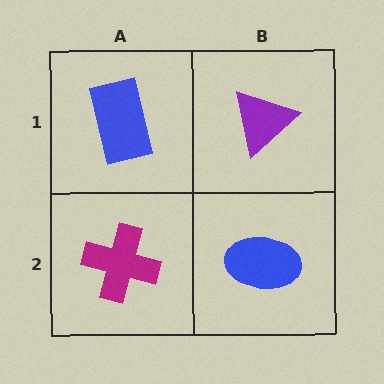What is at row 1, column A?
A blue rectangle.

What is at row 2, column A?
A magenta cross.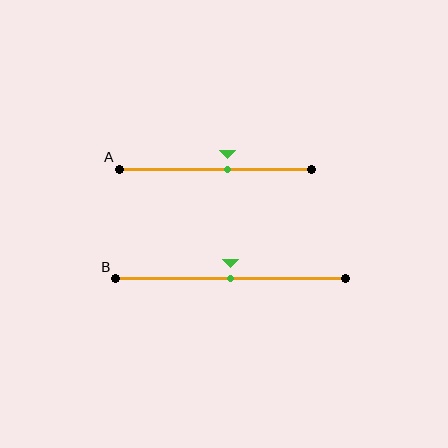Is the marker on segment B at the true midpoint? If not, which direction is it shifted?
Yes, the marker on segment B is at the true midpoint.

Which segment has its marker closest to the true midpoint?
Segment B has its marker closest to the true midpoint.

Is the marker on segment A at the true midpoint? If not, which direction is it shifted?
No, the marker on segment A is shifted to the right by about 6% of the segment length.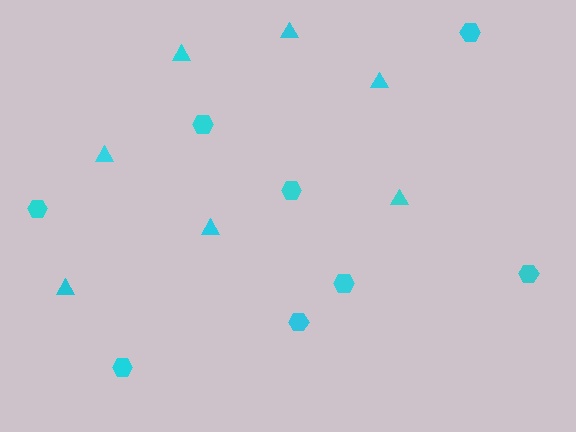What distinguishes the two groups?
There are 2 groups: one group of hexagons (8) and one group of triangles (7).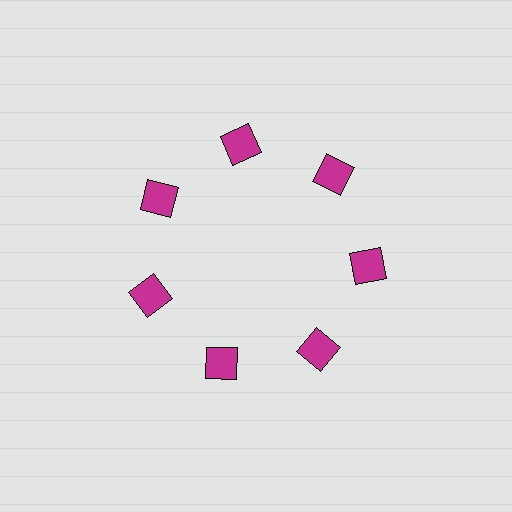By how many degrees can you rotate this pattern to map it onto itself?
The pattern maps onto itself every 51 degrees of rotation.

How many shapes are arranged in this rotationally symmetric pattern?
There are 7 shapes, arranged in 7 groups of 1.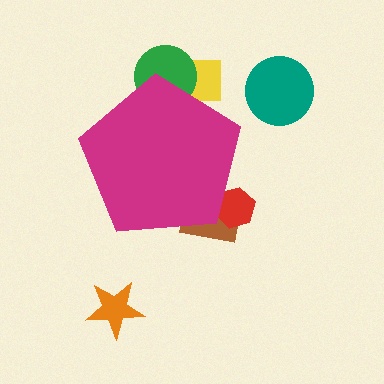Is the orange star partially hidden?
No, the orange star is fully visible.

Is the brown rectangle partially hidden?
Yes, the brown rectangle is partially hidden behind the magenta pentagon.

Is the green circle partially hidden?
Yes, the green circle is partially hidden behind the magenta pentagon.